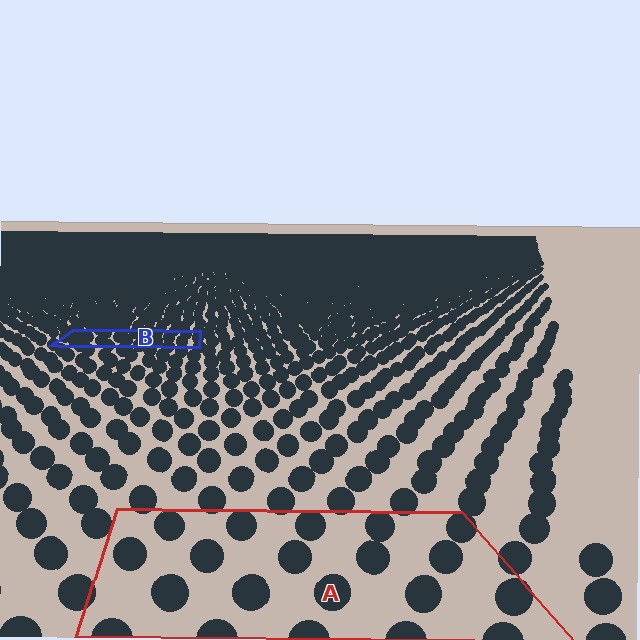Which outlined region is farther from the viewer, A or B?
Region B is farther from the viewer — the texture elements inside it appear smaller and more densely packed.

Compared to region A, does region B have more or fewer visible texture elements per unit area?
Region B has more texture elements per unit area — they are packed more densely because it is farther away.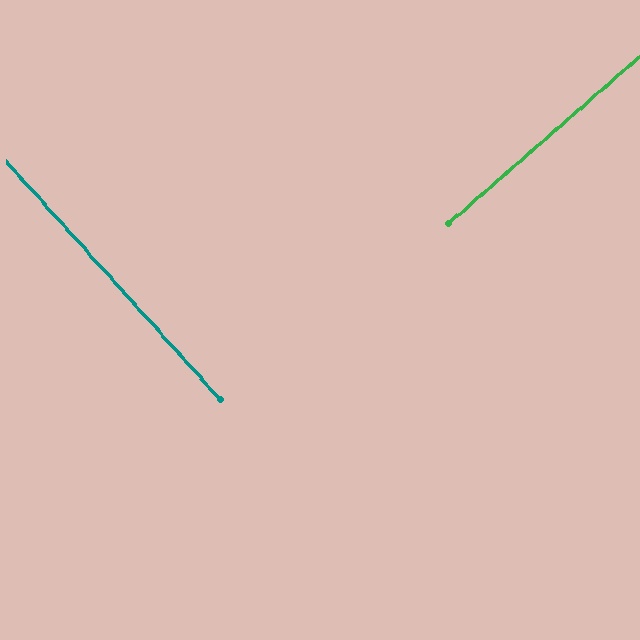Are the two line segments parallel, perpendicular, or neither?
Perpendicular — they meet at approximately 89°.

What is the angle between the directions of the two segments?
Approximately 89 degrees.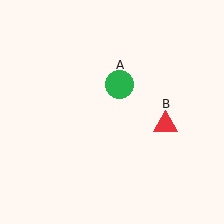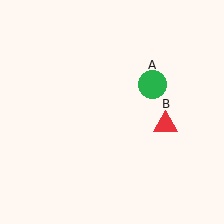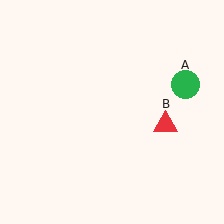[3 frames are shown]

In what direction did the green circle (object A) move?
The green circle (object A) moved right.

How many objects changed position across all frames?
1 object changed position: green circle (object A).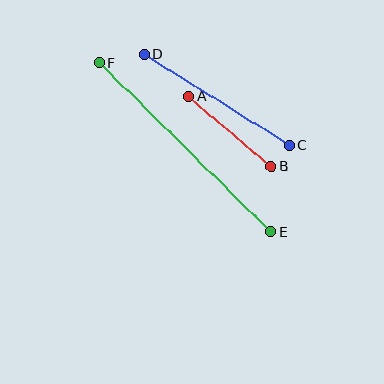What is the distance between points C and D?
The distance is approximately 171 pixels.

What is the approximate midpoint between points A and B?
The midpoint is at approximately (230, 131) pixels.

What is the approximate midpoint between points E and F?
The midpoint is at approximately (185, 147) pixels.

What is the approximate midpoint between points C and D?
The midpoint is at approximately (217, 100) pixels.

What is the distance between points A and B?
The distance is approximately 108 pixels.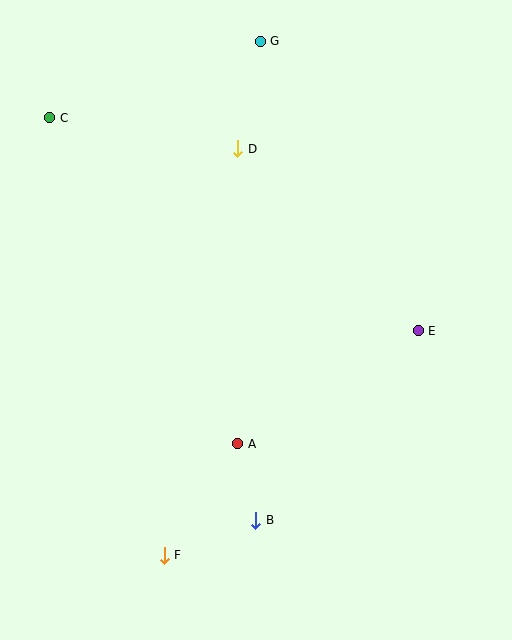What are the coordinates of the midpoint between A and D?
The midpoint between A and D is at (238, 296).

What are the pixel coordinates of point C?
Point C is at (50, 118).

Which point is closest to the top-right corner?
Point G is closest to the top-right corner.